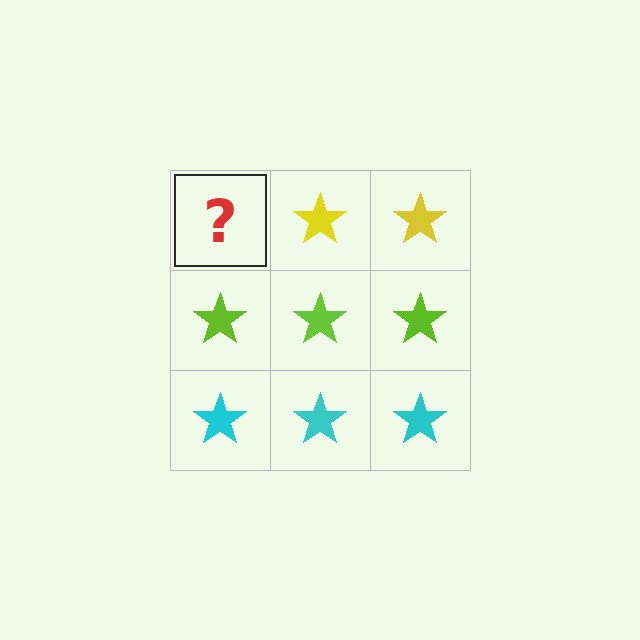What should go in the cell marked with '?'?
The missing cell should contain a yellow star.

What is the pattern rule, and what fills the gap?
The rule is that each row has a consistent color. The gap should be filled with a yellow star.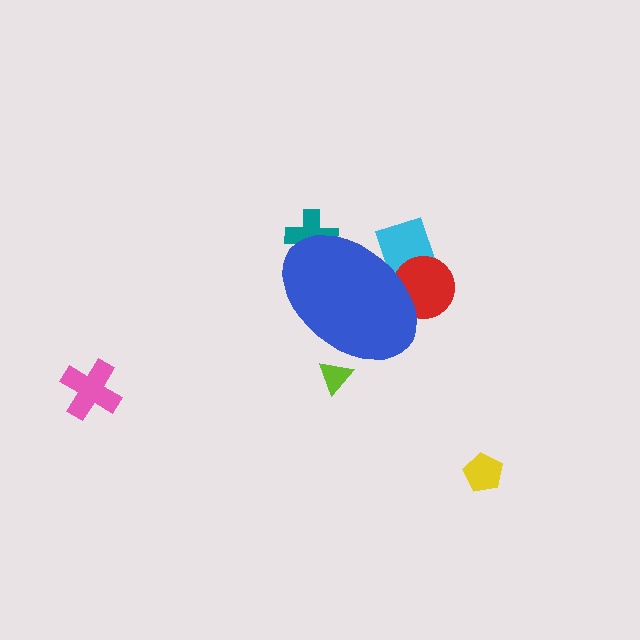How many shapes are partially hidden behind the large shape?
4 shapes are partially hidden.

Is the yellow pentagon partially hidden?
No, the yellow pentagon is fully visible.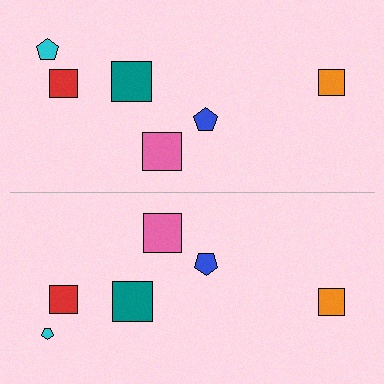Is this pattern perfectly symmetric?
No, the pattern is not perfectly symmetric. The cyan pentagon on the bottom side has a different size than its mirror counterpart.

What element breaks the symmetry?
The cyan pentagon on the bottom side has a different size than its mirror counterpart.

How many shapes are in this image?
There are 12 shapes in this image.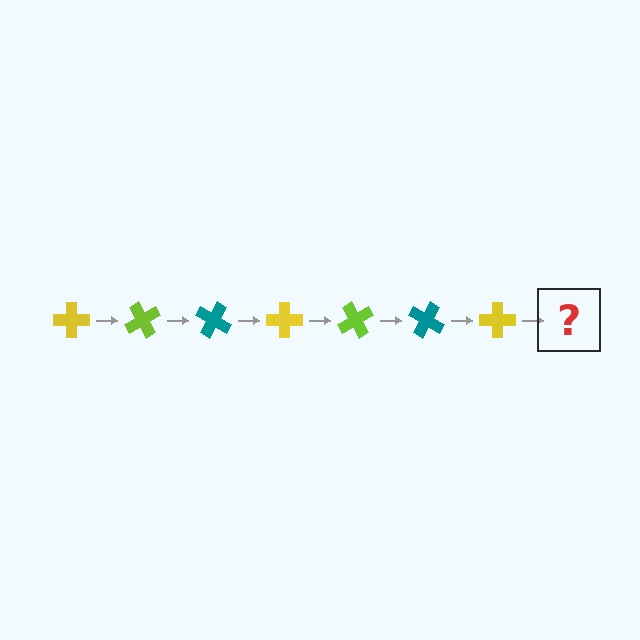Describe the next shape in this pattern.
It should be a lime cross, rotated 420 degrees from the start.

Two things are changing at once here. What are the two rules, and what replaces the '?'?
The two rules are that it rotates 60 degrees each step and the color cycles through yellow, lime, and teal. The '?' should be a lime cross, rotated 420 degrees from the start.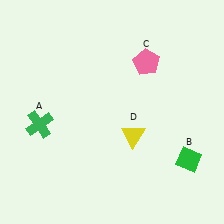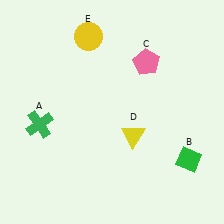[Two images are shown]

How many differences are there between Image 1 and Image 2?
There is 1 difference between the two images.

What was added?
A yellow circle (E) was added in Image 2.